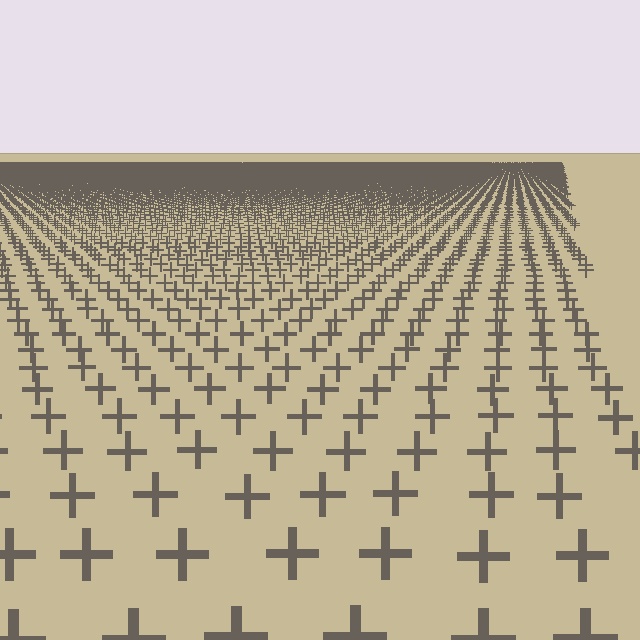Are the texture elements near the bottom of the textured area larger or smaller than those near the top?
Larger. Near the bottom, elements are closer to the viewer and appear at a bigger on-screen size.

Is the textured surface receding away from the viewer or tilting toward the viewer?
The surface is receding away from the viewer. Texture elements get smaller and denser toward the top.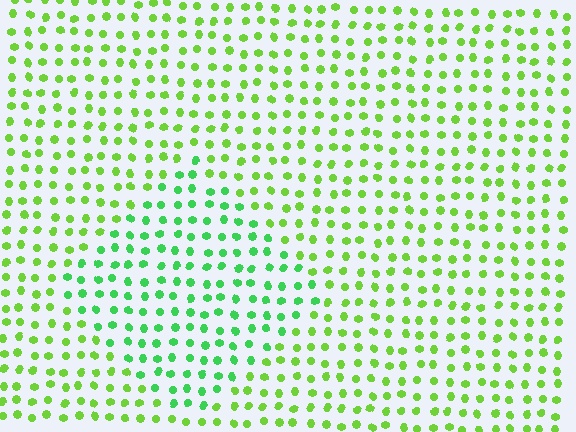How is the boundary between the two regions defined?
The boundary is defined purely by a slight shift in hue (about 32 degrees). Spacing, size, and orientation are identical on both sides.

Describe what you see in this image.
The image is filled with small lime elements in a uniform arrangement. A diamond-shaped region is visible where the elements are tinted to a slightly different hue, forming a subtle color boundary.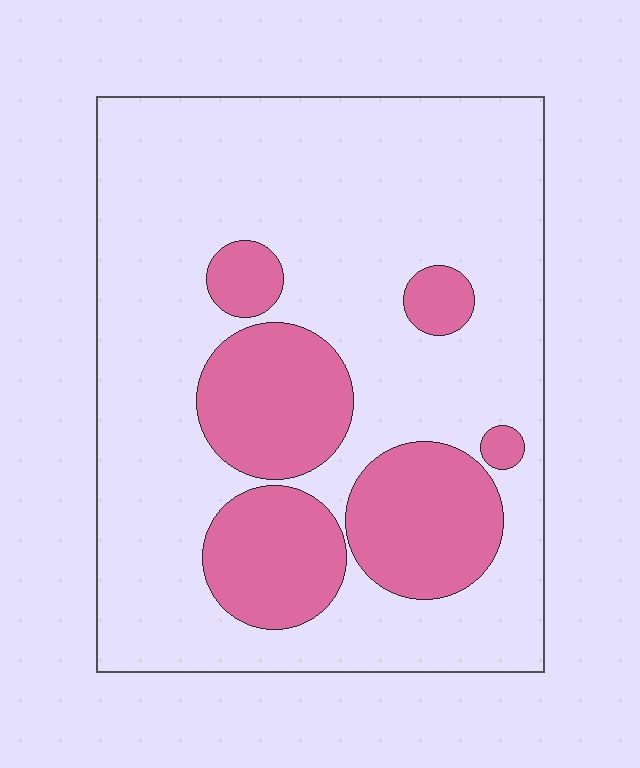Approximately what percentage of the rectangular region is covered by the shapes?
Approximately 25%.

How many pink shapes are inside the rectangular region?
6.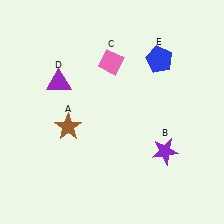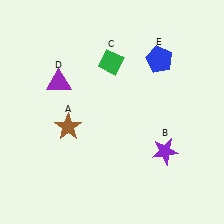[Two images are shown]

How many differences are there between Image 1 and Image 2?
There is 1 difference between the two images.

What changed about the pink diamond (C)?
In Image 1, C is pink. In Image 2, it changed to green.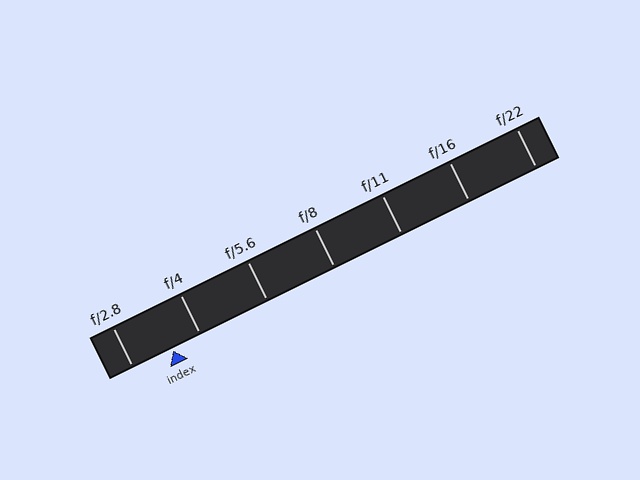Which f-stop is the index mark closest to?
The index mark is closest to f/4.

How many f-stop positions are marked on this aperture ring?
There are 7 f-stop positions marked.